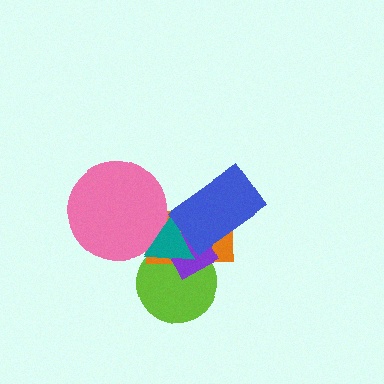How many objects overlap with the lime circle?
3 objects overlap with the lime circle.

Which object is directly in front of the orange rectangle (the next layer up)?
The pink circle is directly in front of the orange rectangle.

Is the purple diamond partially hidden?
Yes, it is partially covered by another shape.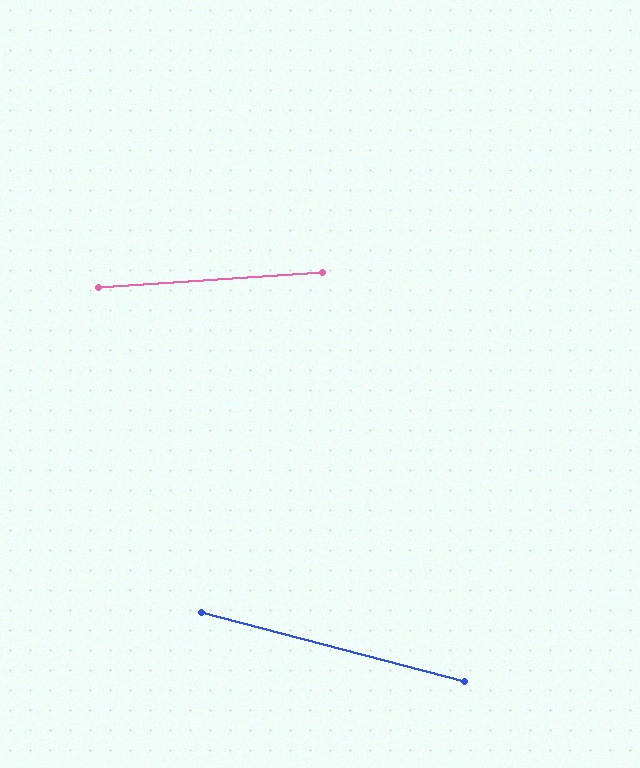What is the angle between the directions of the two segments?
Approximately 19 degrees.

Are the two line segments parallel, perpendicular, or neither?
Neither parallel nor perpendicular — they differ by about 19°.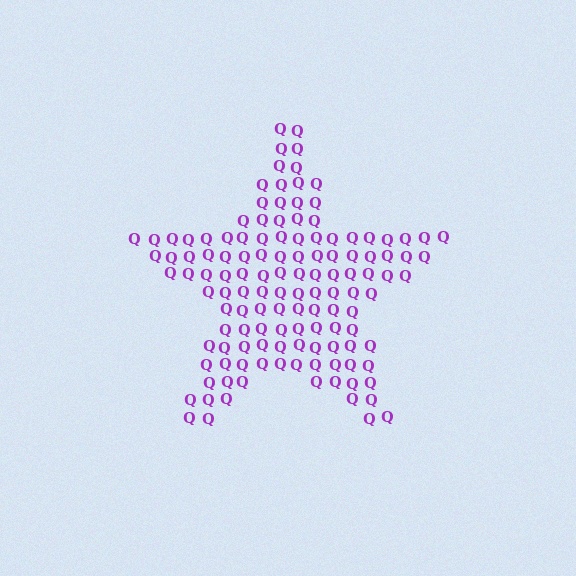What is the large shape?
The large shape is a star.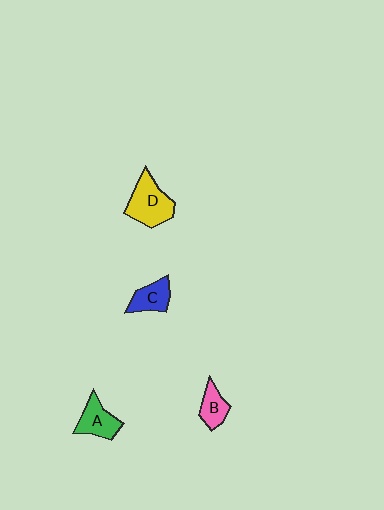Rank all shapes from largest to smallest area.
From largest to smallest: D (yellow), A (green), C (blue), B (pink).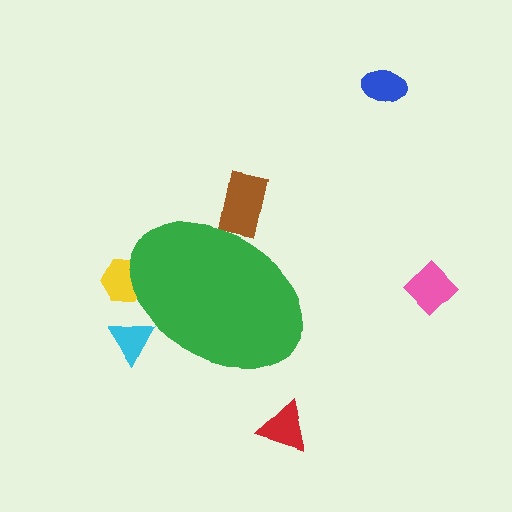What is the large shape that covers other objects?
A green ellipse.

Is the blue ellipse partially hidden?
No, the blue ellipse is fully visible.